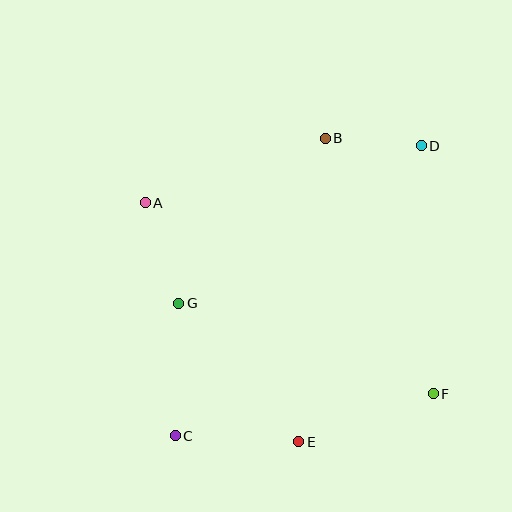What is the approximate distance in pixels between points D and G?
The distance between D and G is approximately 289 pixels.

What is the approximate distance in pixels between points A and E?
The distance between A and E is approximately 284 pixels.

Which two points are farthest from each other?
Points C and D are farthest from each other.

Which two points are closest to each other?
Points B and D are closest to each other.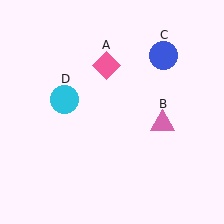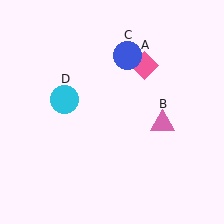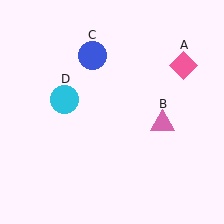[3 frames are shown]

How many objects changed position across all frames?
2 objects changed position: pink diamond (object A), blue circle (object C).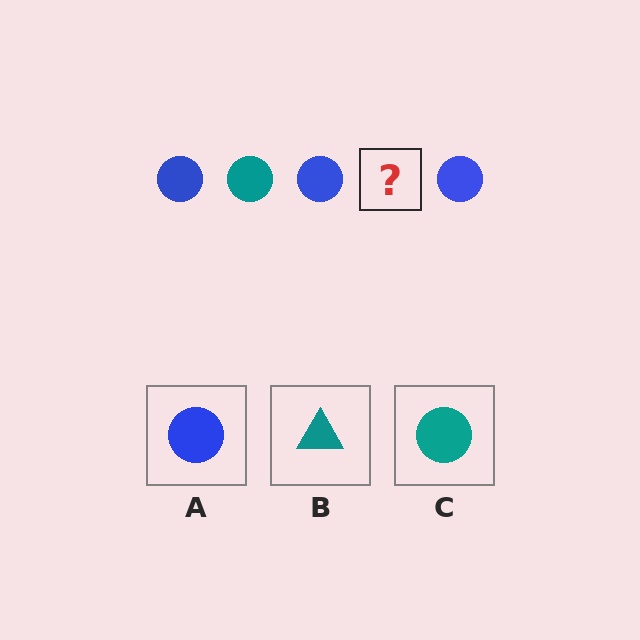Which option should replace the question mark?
Option C.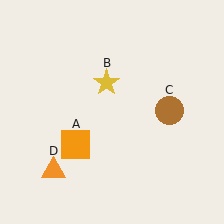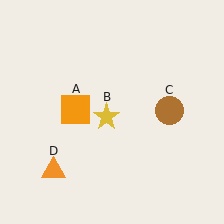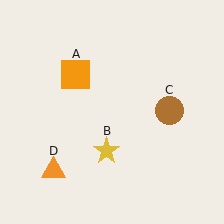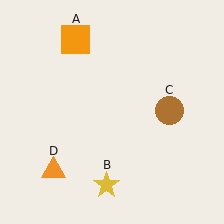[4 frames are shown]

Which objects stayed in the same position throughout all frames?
Brown circle (object C) and orange triangle (object D) remained stationary.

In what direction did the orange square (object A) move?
The orange square (object A) moved up.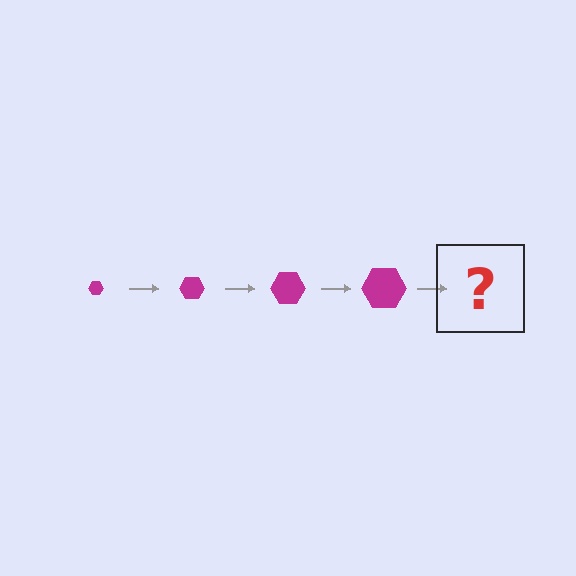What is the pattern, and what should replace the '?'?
The pattern is that the hexagon gets progressively larger each step. The '?' should be a magenta hexagon, larger than the previous one.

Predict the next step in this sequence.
The next step is a magenta hexagon, larger than the previous one.